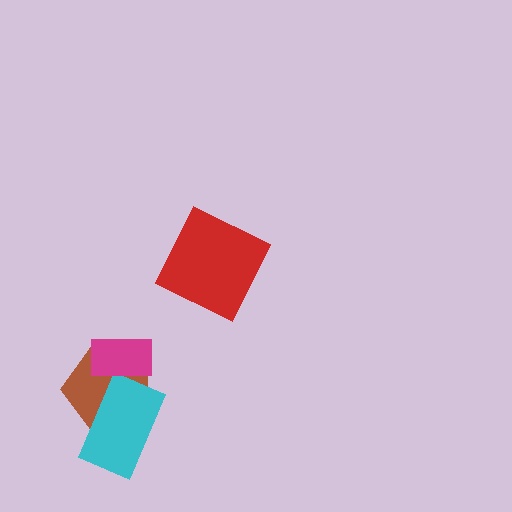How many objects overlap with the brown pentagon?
2 objects overlap with the brown pentagon.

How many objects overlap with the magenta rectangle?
2 objects overlap with the magenta rectangle.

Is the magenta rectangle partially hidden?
No, no other shape covers it.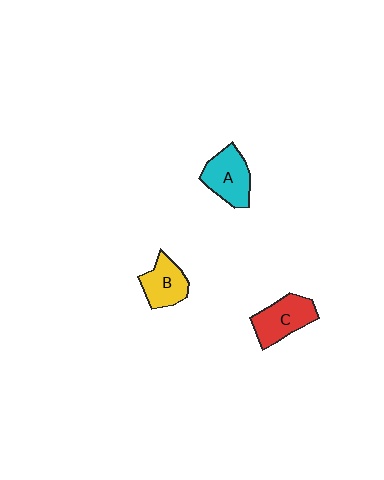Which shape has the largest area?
Shape C (red).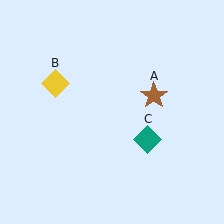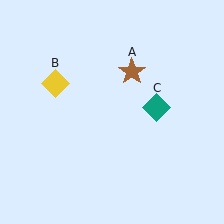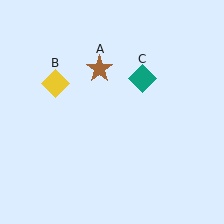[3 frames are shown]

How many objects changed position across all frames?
2 objects changed position: brown star (object A), teal diamond (object C).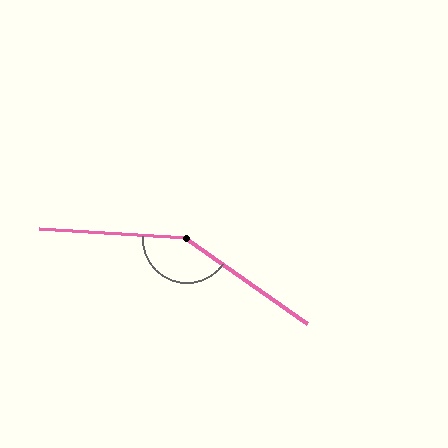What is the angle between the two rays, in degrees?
Approximately 149 degrees.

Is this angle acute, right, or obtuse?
It is obtuse.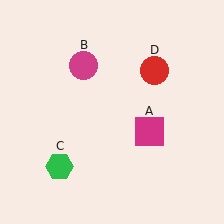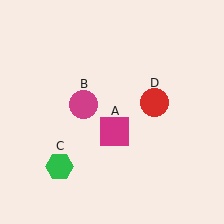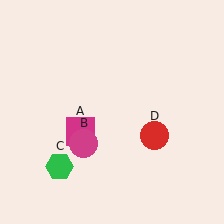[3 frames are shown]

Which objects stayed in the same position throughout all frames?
Green hexagon (object C) remained stationary.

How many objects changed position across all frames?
3 objects changed position: magenta square (object A), magenta circle (object B), red circle (object D).